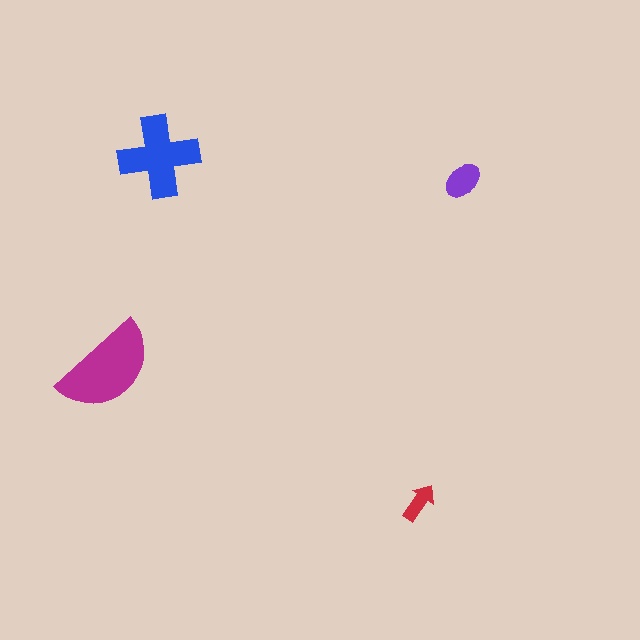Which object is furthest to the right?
The purple ellipse is rightmost.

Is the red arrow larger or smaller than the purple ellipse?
Smaller.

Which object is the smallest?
The red arrow.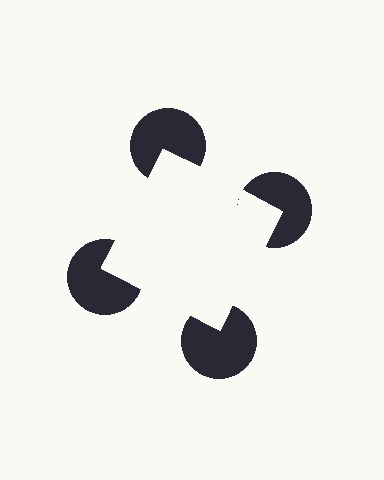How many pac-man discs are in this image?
There are 4 — one at each vertex of the illusory square.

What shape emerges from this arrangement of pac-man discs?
An illusory square — its edges are inferred from the aligned wedge cuts in the pac-man discs, not physically drawn.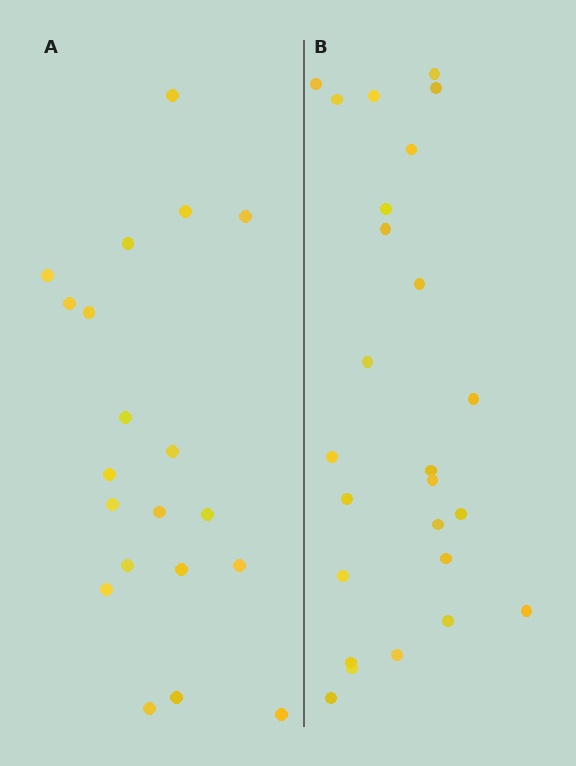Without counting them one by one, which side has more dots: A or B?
Region B (the right region) has more dots.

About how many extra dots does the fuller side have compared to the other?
Region B has about 5 more dots than region A.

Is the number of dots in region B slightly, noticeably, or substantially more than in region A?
Region B has noticeably more, but not dramatically so. The ratio is roughly 1.2 to 1.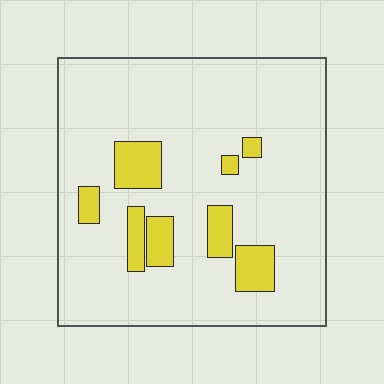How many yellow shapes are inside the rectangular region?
8.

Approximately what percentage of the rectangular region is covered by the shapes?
Approximately 15%.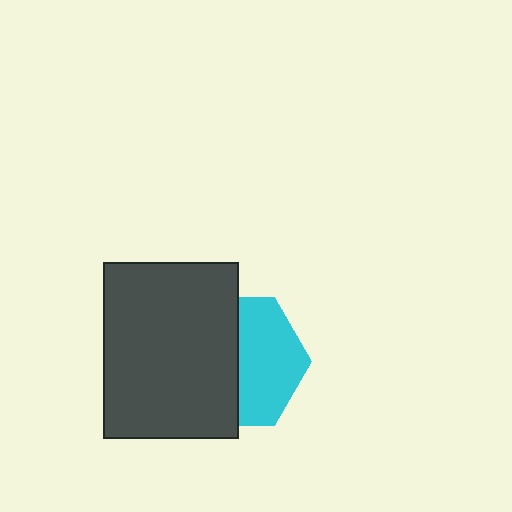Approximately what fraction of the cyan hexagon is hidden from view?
Roughly 52% of the cyan hexagon is hidden behind the dark gray rectangle.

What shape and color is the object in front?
The object in front is a dark gray rectangle.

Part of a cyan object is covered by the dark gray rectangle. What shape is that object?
It is a hexagon.